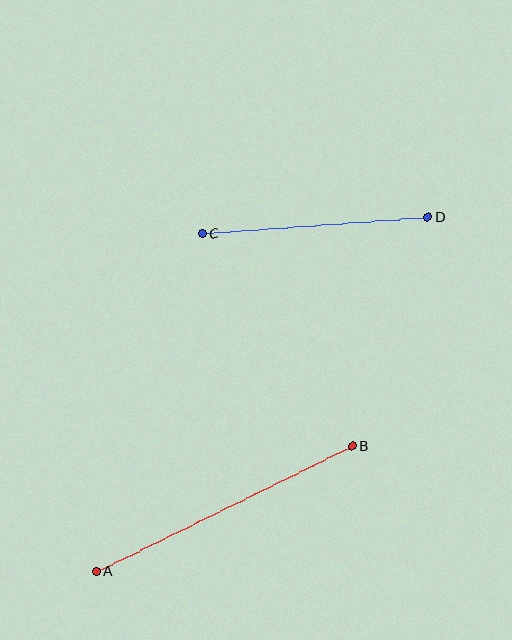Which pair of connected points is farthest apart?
Points A and B are farthest apart.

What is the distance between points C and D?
The distance is approximately 226 pixels.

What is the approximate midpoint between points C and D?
The midpoint is at approximately (315, 225) pixels.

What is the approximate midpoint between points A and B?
The midpoint is at approximately (224, 509) pixels.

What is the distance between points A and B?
The distance is approximately 285 pixels.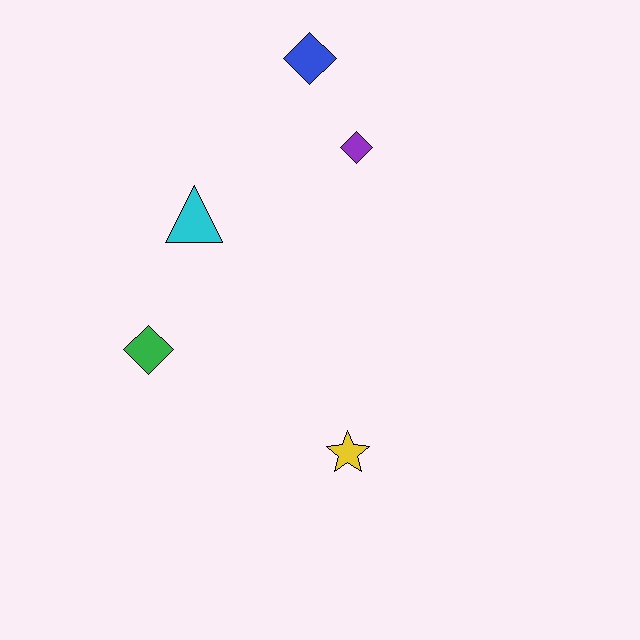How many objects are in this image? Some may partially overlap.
There are 5 objects.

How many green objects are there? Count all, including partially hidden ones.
There is 1 green object.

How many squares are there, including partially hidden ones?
There are no squares.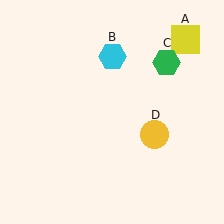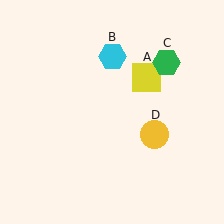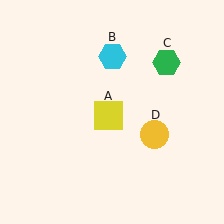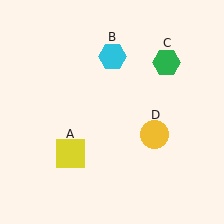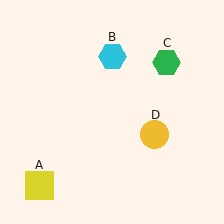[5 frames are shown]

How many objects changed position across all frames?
1 object changed position: yellow square (object A).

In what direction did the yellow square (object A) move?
The yellow square (object A) moved down and to the left.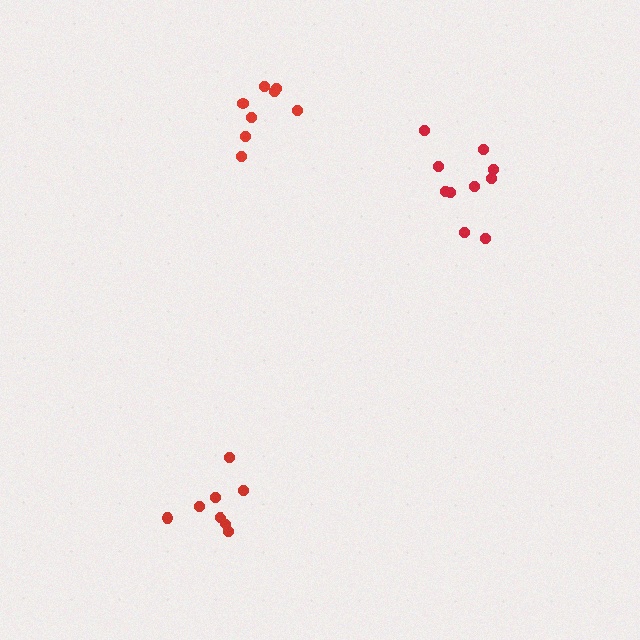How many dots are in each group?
Group 1: 8 dots, Group 2: 10 dots, Group 3: 8 dots (26 total).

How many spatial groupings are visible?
There are 3 spatial groupings.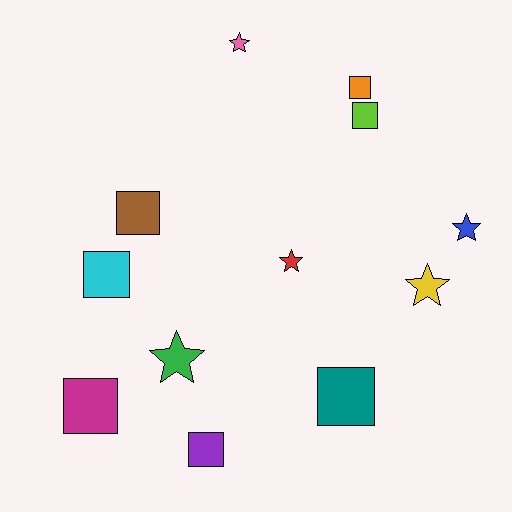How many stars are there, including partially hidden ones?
There are 5 stars.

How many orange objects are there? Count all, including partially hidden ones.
There is 1 orange object.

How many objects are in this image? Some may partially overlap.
There are 12 objects.